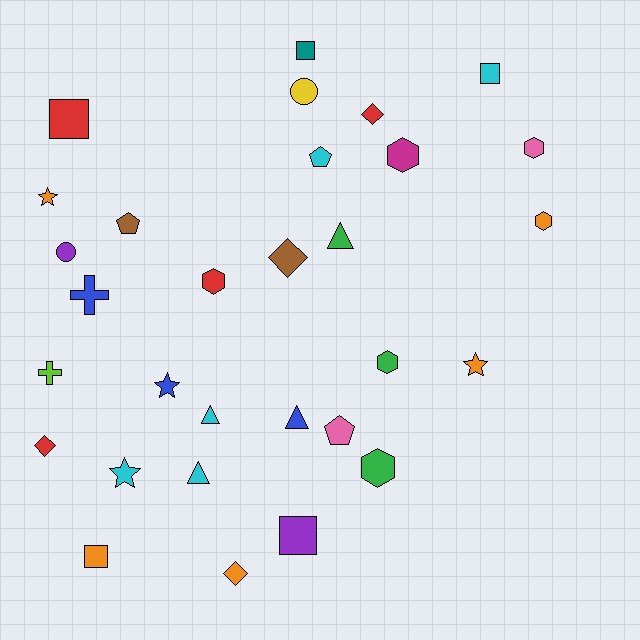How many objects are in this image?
There are 30 objects.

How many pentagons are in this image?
There are 3 pentagons.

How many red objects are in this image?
There are 4 red objects.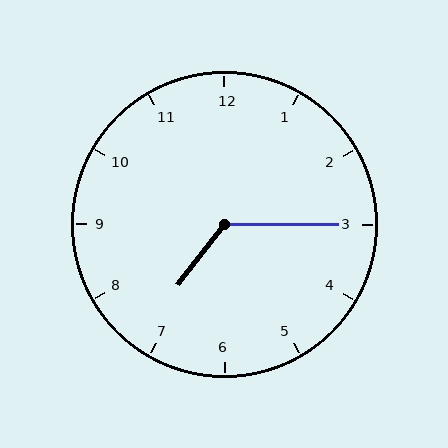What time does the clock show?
7:15.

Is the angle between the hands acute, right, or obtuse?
It is obtuse.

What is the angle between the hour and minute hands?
Approximately 128 degrees.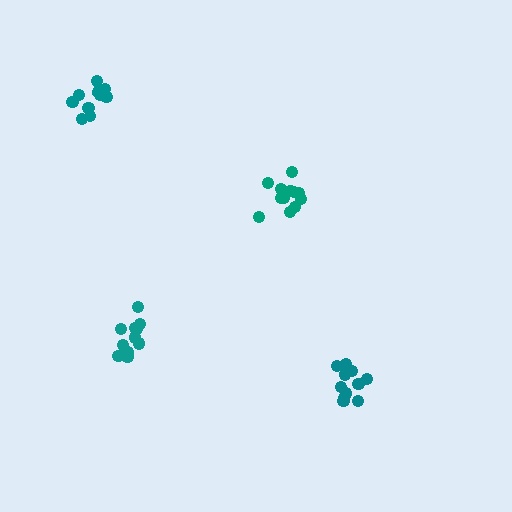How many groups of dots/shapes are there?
There are 4 groups.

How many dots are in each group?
Group 1: 12 dots, Group 2: 12 dots, Group 3: 11 dots, Group 4: 11 dots (46 total).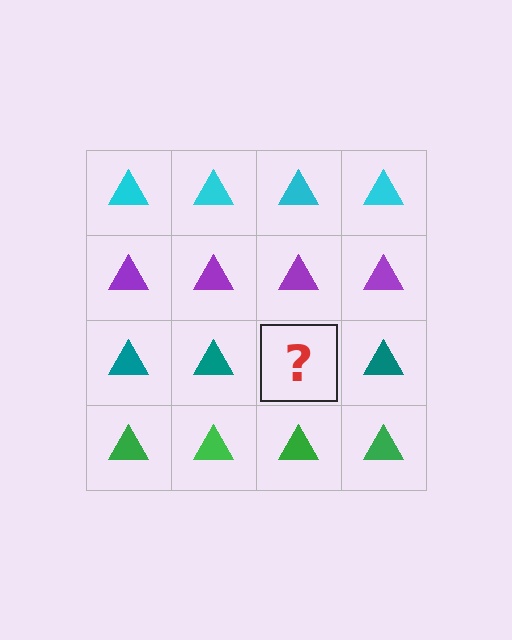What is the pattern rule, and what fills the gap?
The rule is that each row has a consistent color. The gap should be filled with a teal triangle.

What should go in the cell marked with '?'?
The missing cell should contain a teal triangle.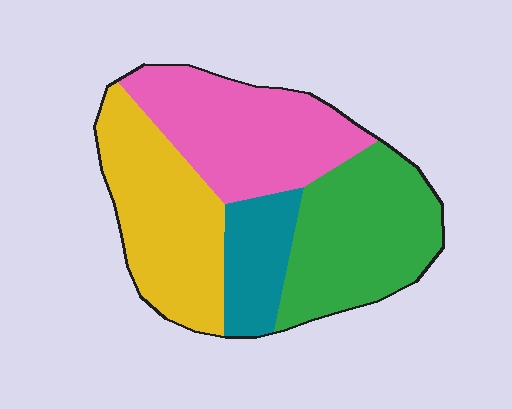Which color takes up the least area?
Teal, at roughly 15%.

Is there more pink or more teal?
Pink.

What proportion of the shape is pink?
Pink takes up between a sixth and a third of the shape.